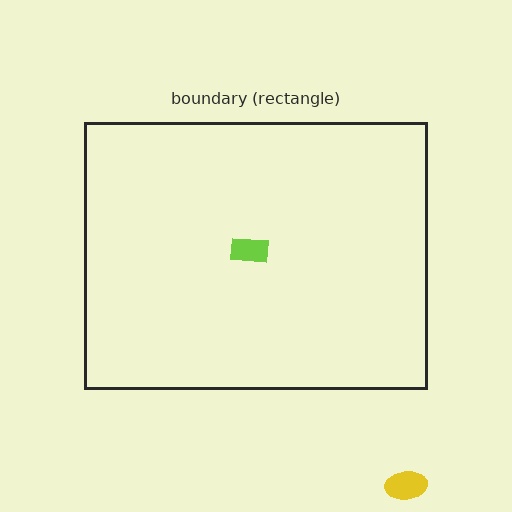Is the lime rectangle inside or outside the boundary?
Inside.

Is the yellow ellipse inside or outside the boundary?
Outside.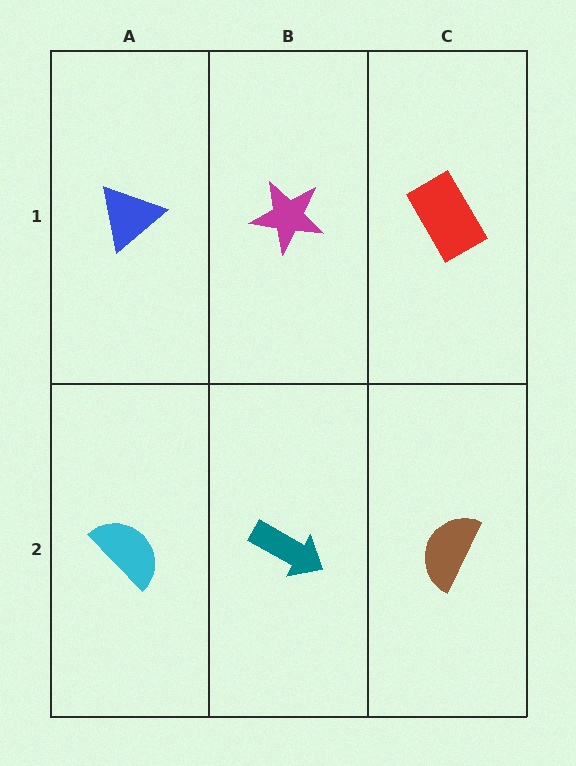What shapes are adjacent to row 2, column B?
A magenta star (row 1, column B), a cyan semicircle (row 2, column A), a brown semicircle (row 2, column C).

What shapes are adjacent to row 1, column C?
A brown semicircle (row 2, column C), a magenta star (row 1, column B).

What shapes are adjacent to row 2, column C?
A red rectangle (row 1, column C), a teal arrow (row 2, column B).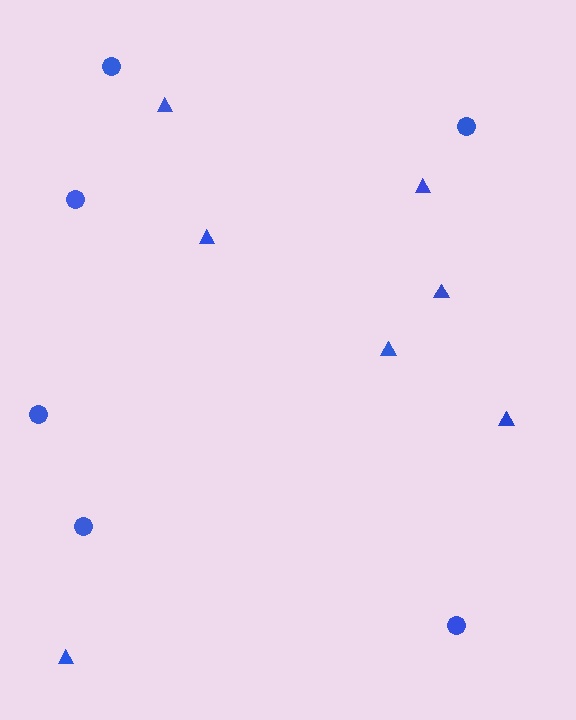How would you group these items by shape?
There are 2 groups: one group of triangles (7) and one group of circles (6).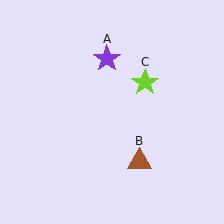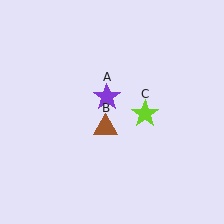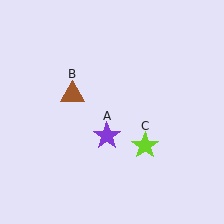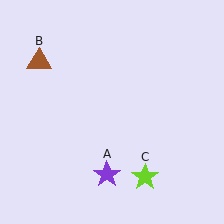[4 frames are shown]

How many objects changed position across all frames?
3 objects changed position: purple star (object A), brown triangle (object B), lime star (object C).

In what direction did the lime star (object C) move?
The lime star (object C) moved down.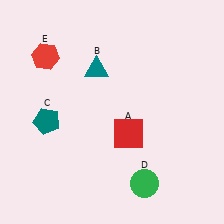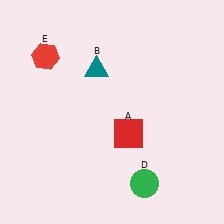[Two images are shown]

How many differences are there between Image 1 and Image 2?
There is 1 difference between the two images.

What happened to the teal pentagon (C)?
The teal pentagon (C) was removed in Image 2. It was in the bottom-left area of Image 1.